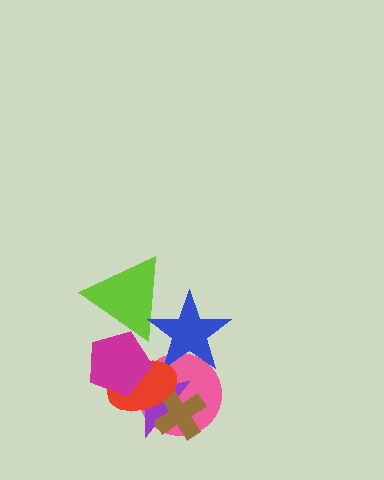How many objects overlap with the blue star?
3 objects overlap with the blue star.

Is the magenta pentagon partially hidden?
No, no other shape covers it.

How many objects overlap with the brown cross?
3 objects overlap with the brown cross.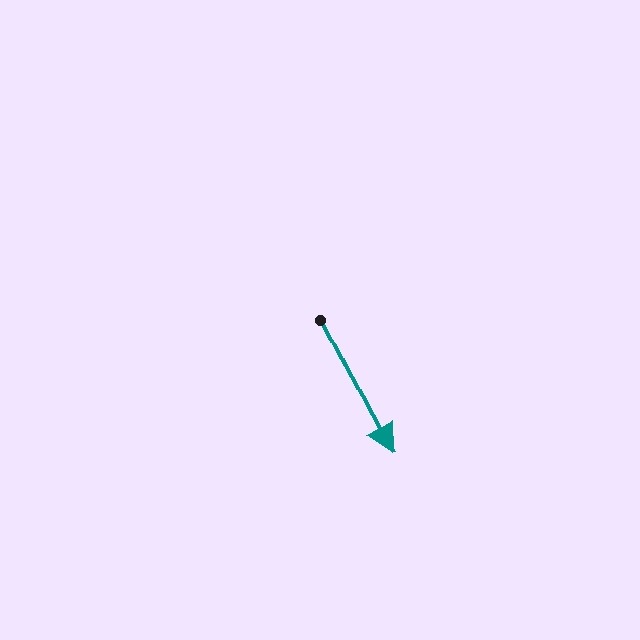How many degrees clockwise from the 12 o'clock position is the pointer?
Approximately 152 degrees.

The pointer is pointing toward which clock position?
Roughly 5 o'clock.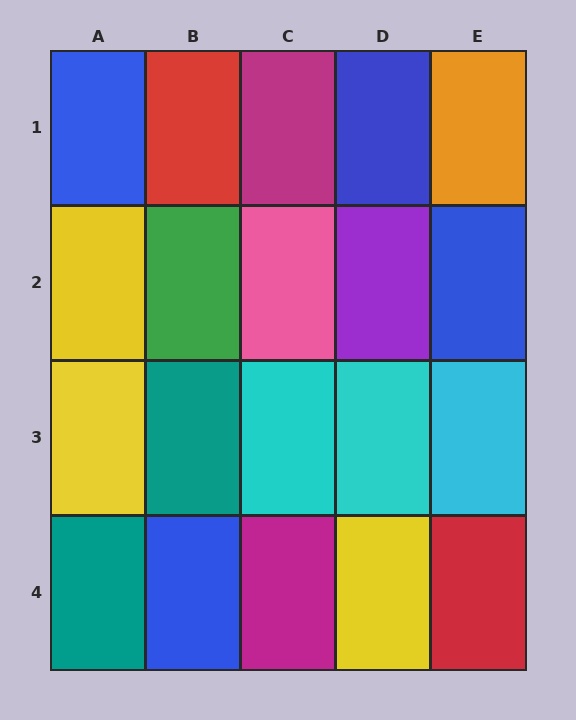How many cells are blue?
4 cells are blue.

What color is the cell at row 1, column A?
Blue.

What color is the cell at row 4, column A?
Teal.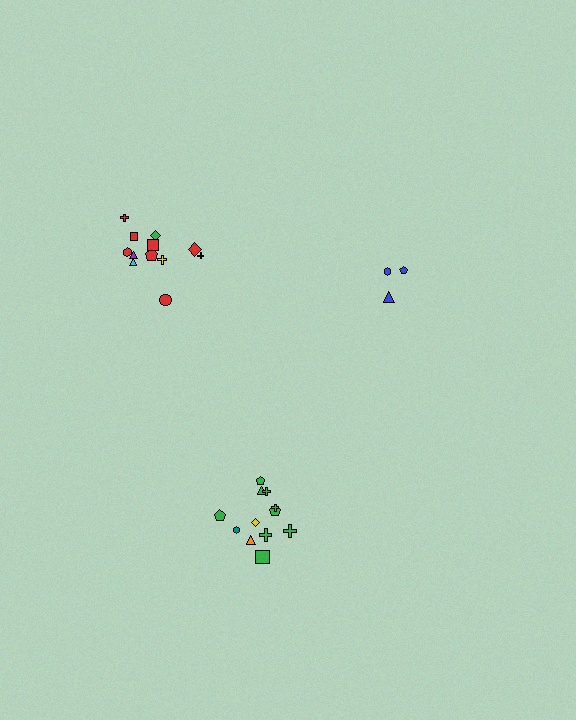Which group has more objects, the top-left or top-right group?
The top-left group.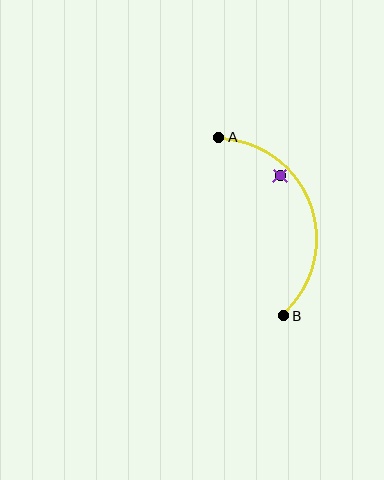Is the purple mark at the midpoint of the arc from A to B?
No — the purple mark does not lie on the arc at all. It sits slightly inside the curve.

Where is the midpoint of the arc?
The arc midpoint is the point on the curve farthest from the straight line joining A and B. It sits to the right of that line.